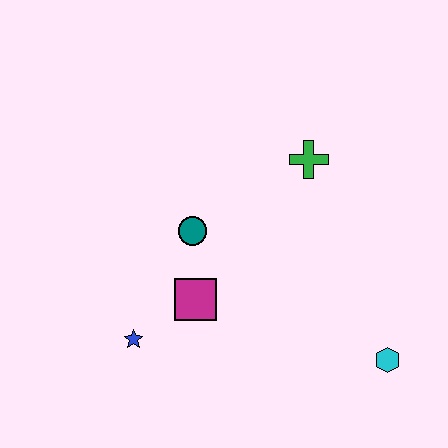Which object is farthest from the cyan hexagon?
The blue star is farthest from the cyan hexagon.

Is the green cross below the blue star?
No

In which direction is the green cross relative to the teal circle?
The green cross is to the right of the teal circle.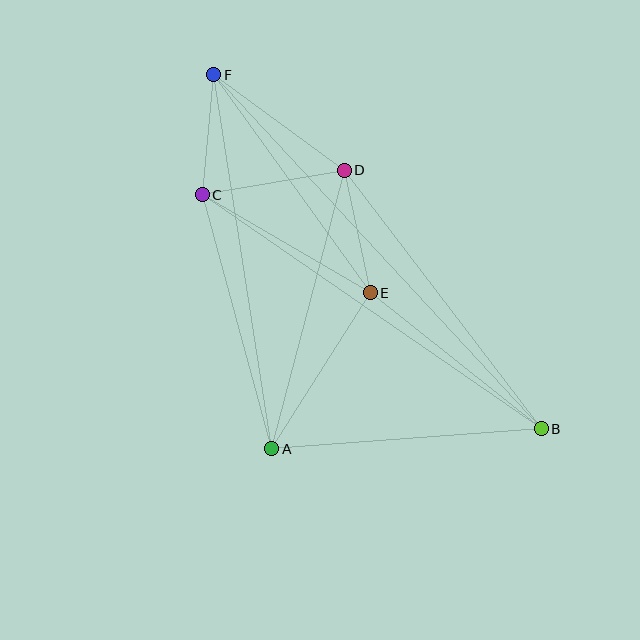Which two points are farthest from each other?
Points B and F are farthest from each other.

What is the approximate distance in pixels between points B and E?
The distance between B and E is approximately 218 pixels.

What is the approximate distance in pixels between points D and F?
The distance between D and F is approximately 162 pixels.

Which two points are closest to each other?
Points C and F are closest to each other.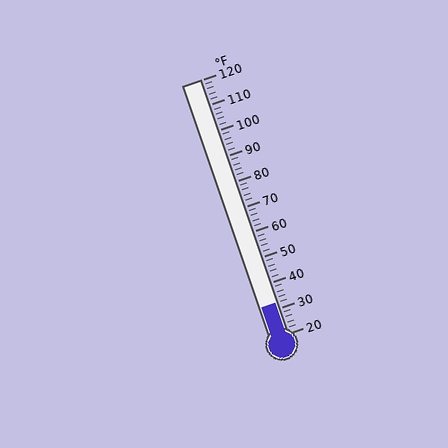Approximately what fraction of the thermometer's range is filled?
The thermometer is filled to approximately 10% of its range.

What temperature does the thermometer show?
The thermometer shows approximately 32°F.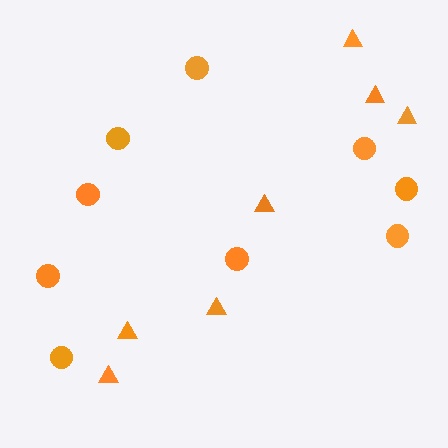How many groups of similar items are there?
There are 2 groups: one group of triangles (7) and one group of circles (9).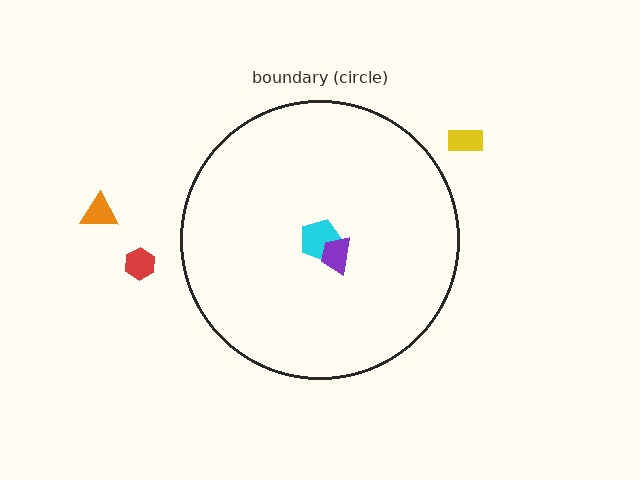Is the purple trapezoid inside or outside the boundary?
Inside.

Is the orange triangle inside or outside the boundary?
Outside.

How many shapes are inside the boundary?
2 inside, 3 outside.